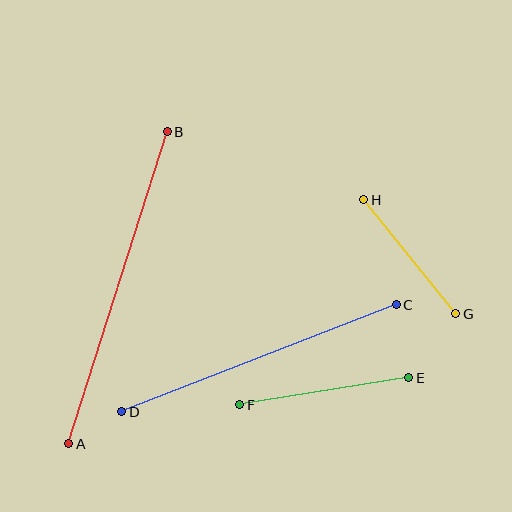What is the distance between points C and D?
The distance is approximately 295 pixels.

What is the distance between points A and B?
The distance is approximately 327 pixels.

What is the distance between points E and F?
The distance is approximately 171 pixels.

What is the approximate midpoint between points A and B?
The midpoint is at approximately (118, 288) pixels.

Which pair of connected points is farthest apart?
Points A and B are farthest apart.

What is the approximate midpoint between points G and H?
The midpoint is at approximately (410, 257) pixels.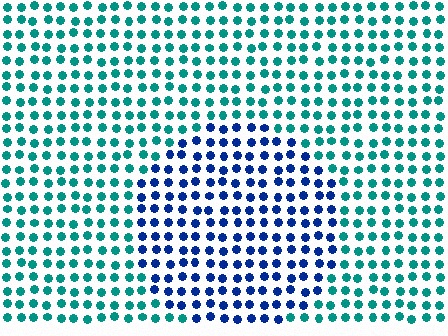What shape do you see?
I see a circle.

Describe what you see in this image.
The image is filled with small teal elements in a uniform arrangement. A circle-shaped region is visible where the elements are tinted to a slightly different hue, forming a subtle color boundary.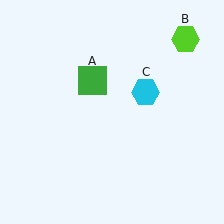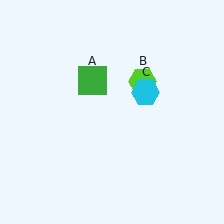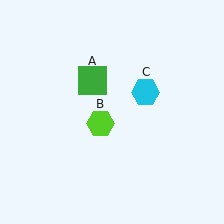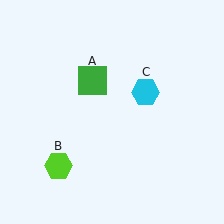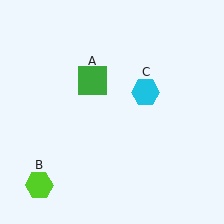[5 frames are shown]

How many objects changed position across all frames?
1 object changed position: lime hexagon (object B).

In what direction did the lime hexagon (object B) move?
The lime hexagon (object B) moved down and to the left.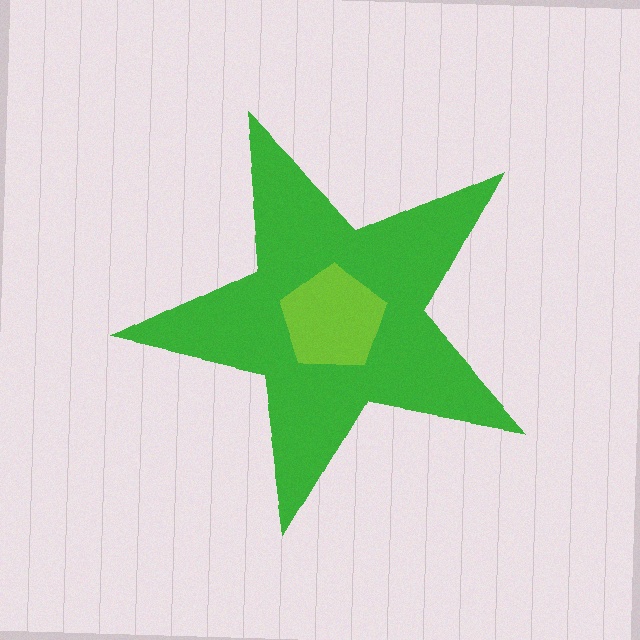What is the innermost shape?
The lime pentagon.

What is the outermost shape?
The green star.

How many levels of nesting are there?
2.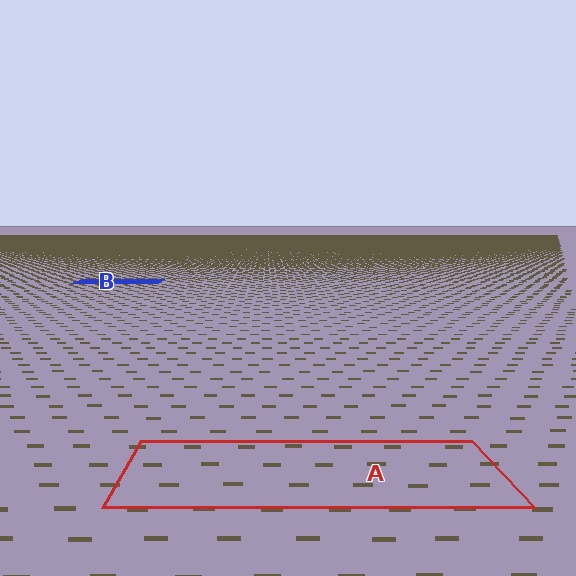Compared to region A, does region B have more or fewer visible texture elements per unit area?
Region B has more texture elements per unit area — they are packed more densely because it is farther away.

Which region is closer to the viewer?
Region A is closer. The texture elements there are larger and more spread out.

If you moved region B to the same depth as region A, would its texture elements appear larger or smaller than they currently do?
They would appear larger. At a closer depth, the same texture elements are projected at a bigger on-screen size.